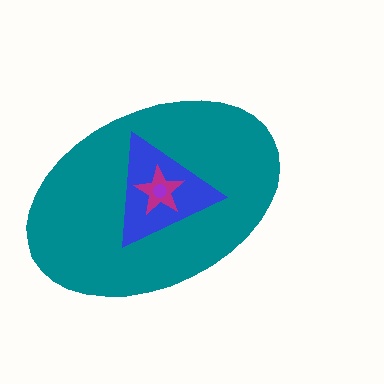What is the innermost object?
The purple circle.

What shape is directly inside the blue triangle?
The magenta star.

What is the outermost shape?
The teal ellipse.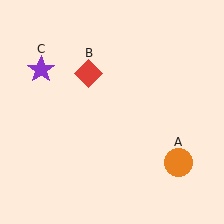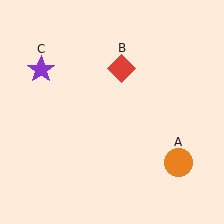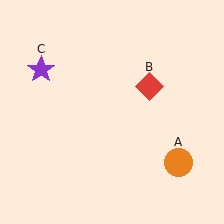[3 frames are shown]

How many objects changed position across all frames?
1 object changed position: red diamond (object B).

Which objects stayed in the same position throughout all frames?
Orange circle (object A) and purple star (object C) remained stationary.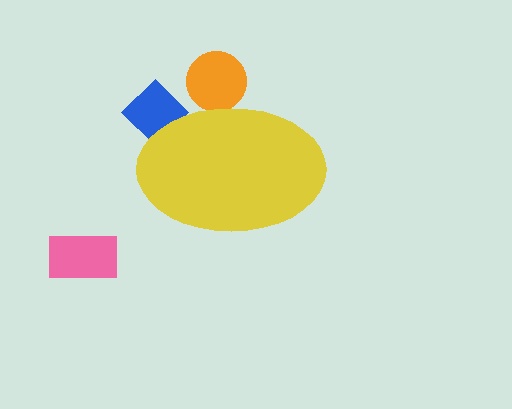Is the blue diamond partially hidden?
Yes, the blue diamond is partially hidden behind the yellow ellipse.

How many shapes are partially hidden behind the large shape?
2 shapes are partially hidden.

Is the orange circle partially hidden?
Yes, the orange circle is partially hidden behind the yellow ellipse.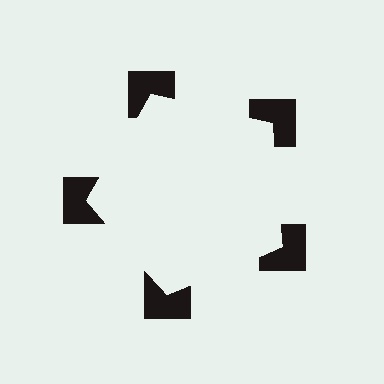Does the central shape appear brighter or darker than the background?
It typically appears slightly brighter than the background, even though no actual brightness change is drawn.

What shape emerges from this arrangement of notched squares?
An illusory pentagon — its edges are inferred from the aligned wedge cuts in the notched squares, not physically drawn.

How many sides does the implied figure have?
5 sides.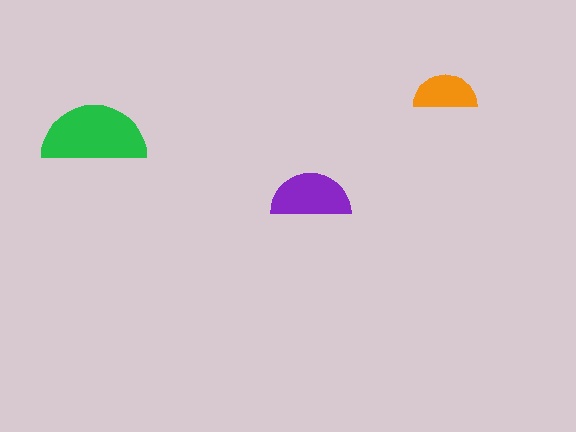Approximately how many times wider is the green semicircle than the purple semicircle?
About 1.5 times wider.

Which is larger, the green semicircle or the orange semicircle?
The green one.